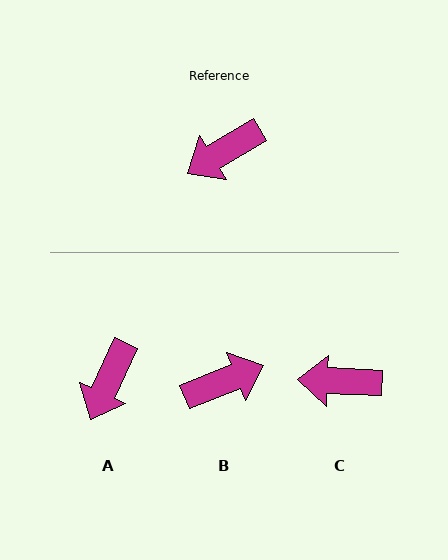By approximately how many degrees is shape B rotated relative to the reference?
Approximately 171 degrees counter-clockwise.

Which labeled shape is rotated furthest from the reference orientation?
B, about 171 degrees away.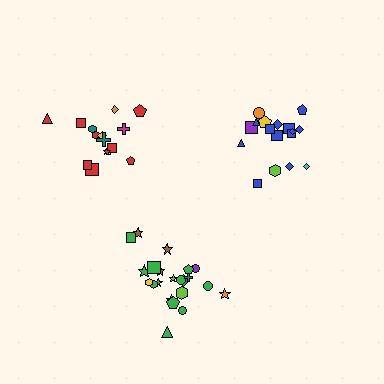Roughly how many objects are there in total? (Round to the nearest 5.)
Roughly 55 objects in total.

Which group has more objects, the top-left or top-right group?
The top-right group.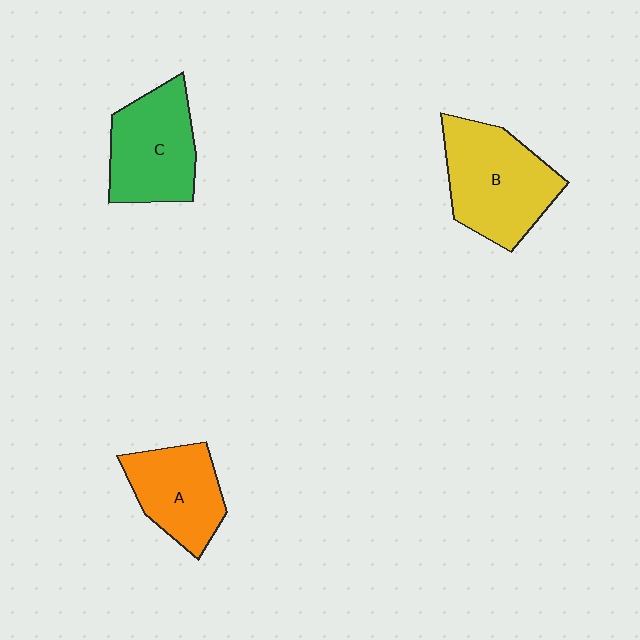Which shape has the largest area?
Shape B (yellow).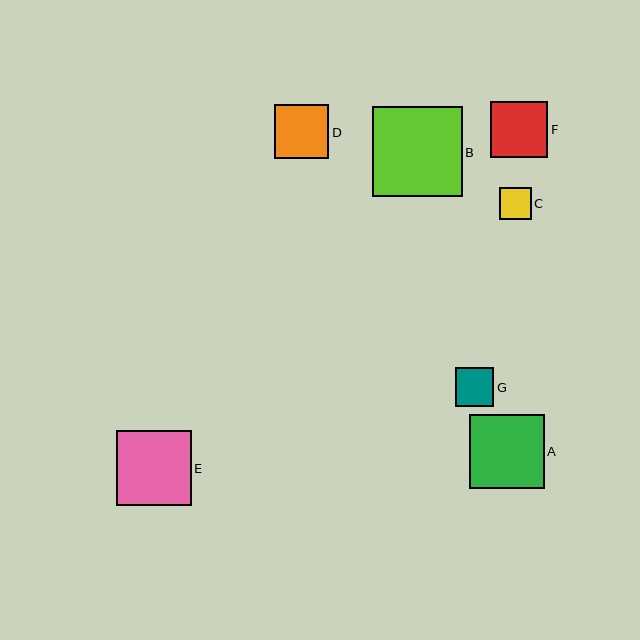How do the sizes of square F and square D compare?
Square F and square D are approximately the same size.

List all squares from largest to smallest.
From largest to smallest: B, E, A, F, D, G, C.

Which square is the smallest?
Square C is the smallest with a size of approximately 31 pixels.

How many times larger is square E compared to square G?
Square E is approximately 1.9 times the size of square G.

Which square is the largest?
Square B is the largest with a size of approximately 90 pixels.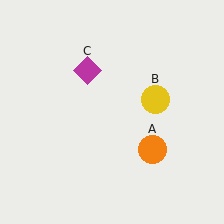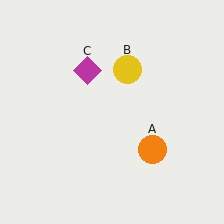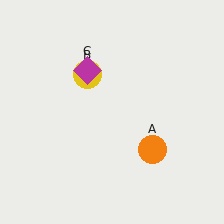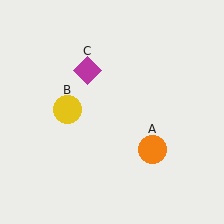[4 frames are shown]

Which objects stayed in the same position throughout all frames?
Orange circle (object A) and magenta diamond (object C) remained stationary.